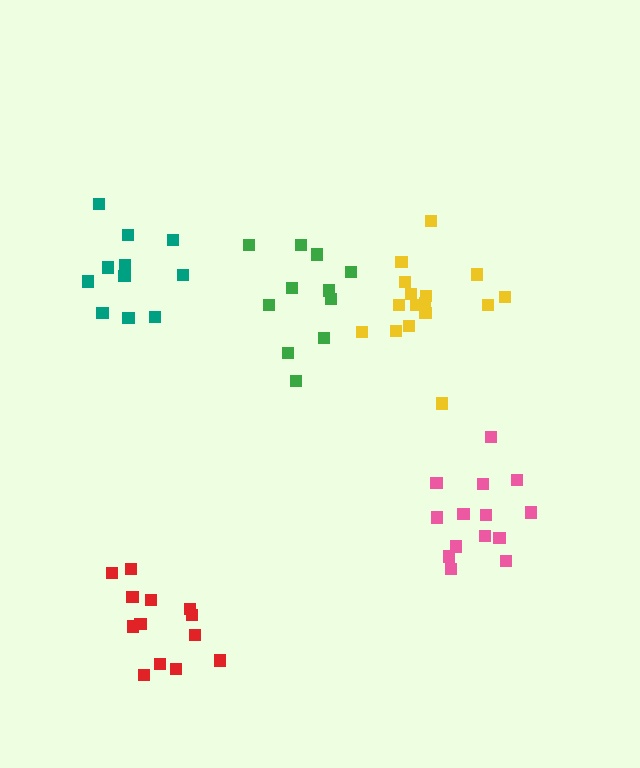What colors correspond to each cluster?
The clusters are colored: pink, teal, red, green, yellow.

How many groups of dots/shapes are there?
There are 5 groups.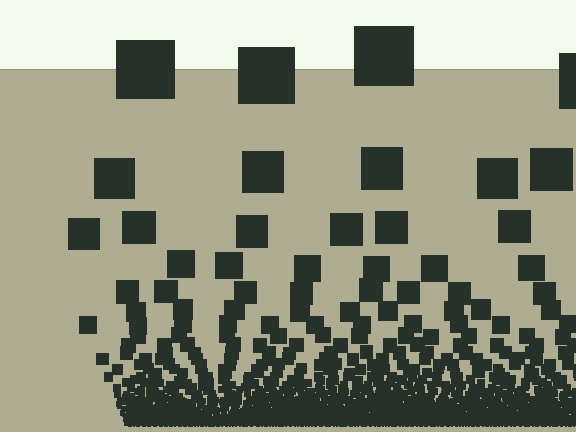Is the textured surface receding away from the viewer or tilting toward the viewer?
The surface appears to tilt toward the viewer. Texture elements get larger and sparser toward the top.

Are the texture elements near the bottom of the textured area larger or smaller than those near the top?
Smaller. The gradient is inverted — elements near the bottom are smaller and denser.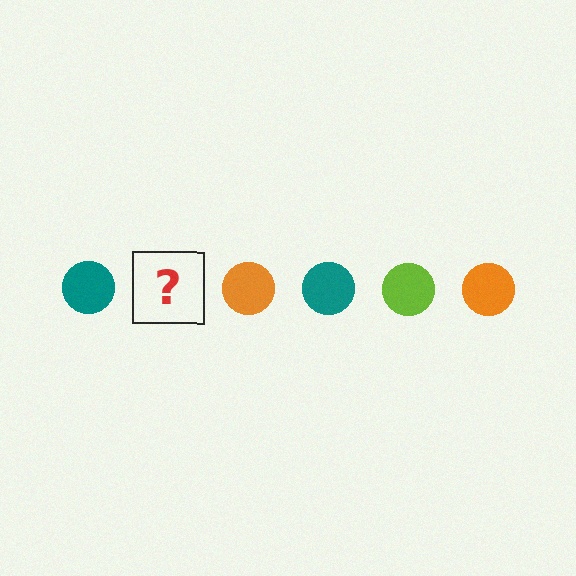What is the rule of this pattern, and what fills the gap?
The rule is that the pattern cycles through teal, lime, orange circles. The gap should be filled with a lime circle.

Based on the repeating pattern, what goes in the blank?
The blank should be a lime circle.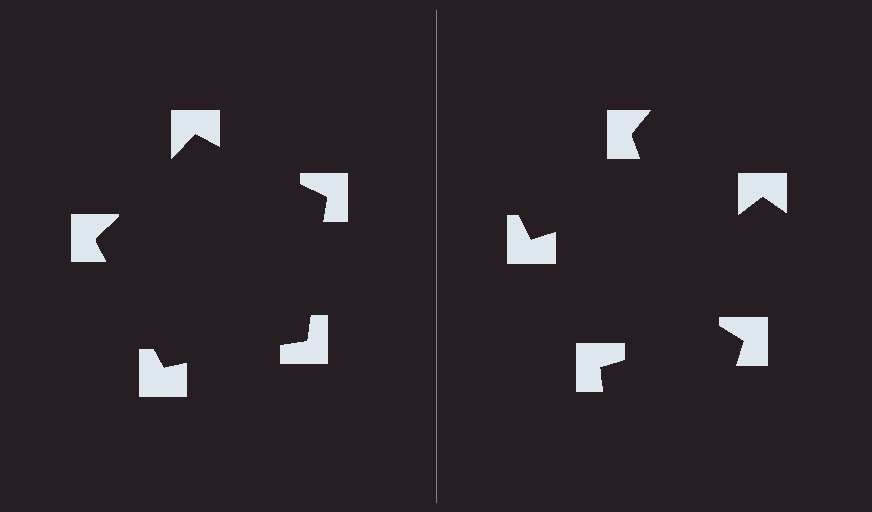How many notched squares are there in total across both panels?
10 — 5 on each side.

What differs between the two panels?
The notched squares are positioned identically on both sides; only the wedge orientations differ. On the left they align to a pentagon; on the right they are misaligned.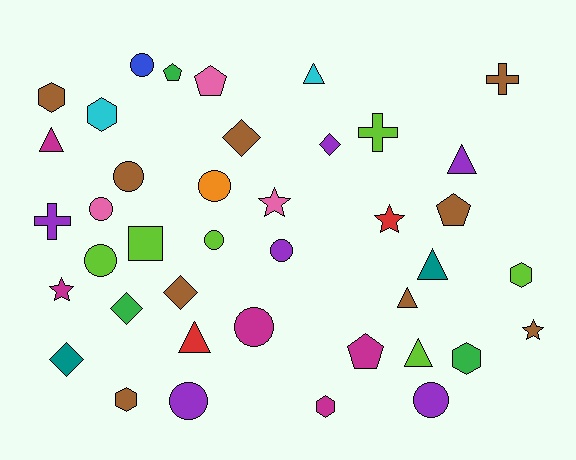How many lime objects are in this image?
There are 6 lime objects.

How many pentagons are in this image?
There are 4 pentagons.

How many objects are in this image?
There are 40 objects.